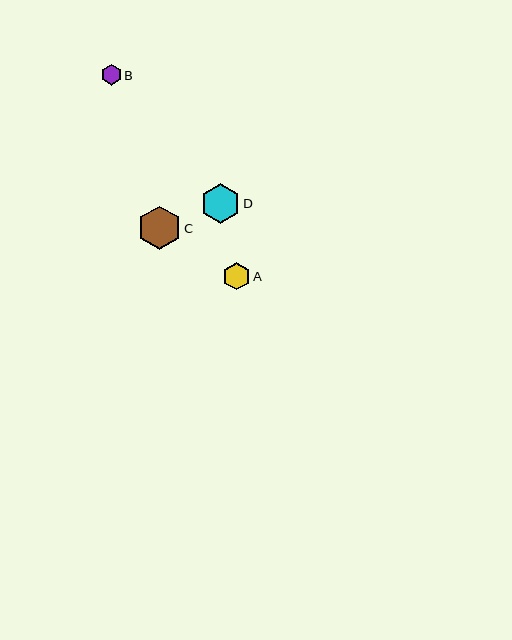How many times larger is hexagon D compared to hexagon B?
Hexagon D is approximately 1.9 times the size of hexagon B.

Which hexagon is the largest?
Hexagon C is the largest with a size of approximately 44 pixels.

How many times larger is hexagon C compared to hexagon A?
Hexagon C is approximately 1.6 times the size of hexagon A.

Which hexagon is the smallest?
Hexagon B is the smallest with a size of approximately 21 pixels.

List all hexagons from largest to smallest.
From largest to smallest: C, D, A, B.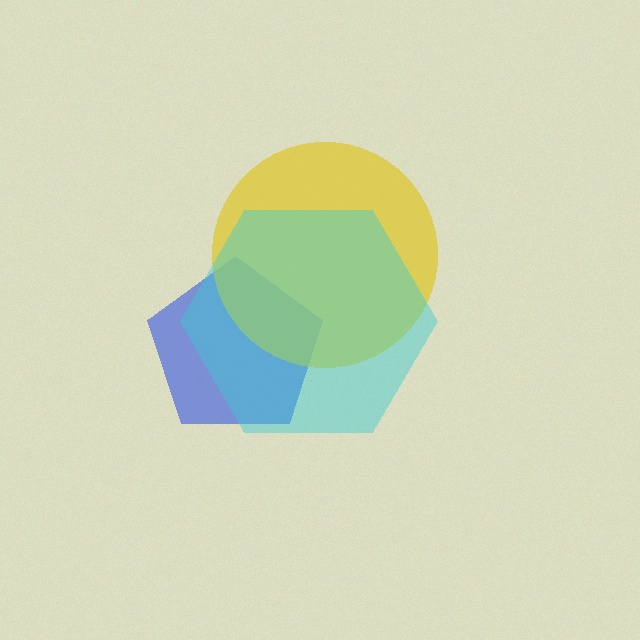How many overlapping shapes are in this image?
There are 3 overlapping shapes in the image.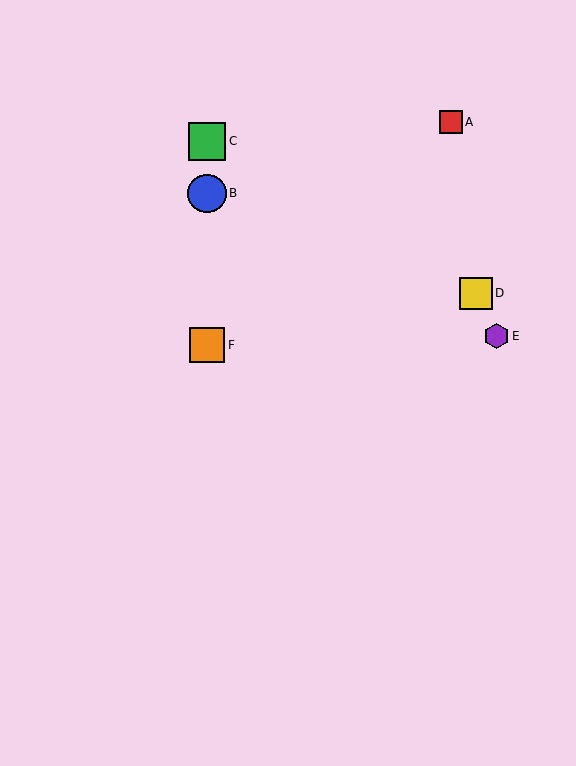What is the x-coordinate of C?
Object C is at x≈207.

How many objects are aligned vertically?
3 objects (B, C, F) are aligned vertically.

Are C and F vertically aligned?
Yes, both are at x≈207.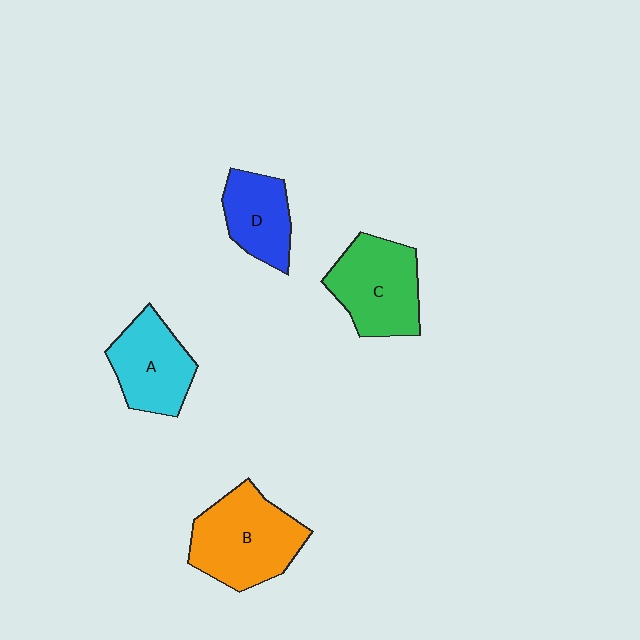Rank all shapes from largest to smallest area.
From largest to smallest: B (orange), C (green), A (cyan), D (blue).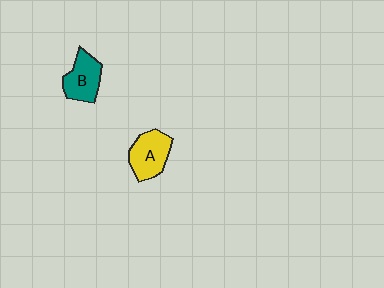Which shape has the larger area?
Shape A (yellow).